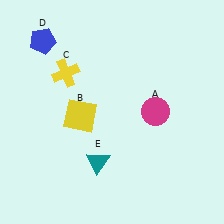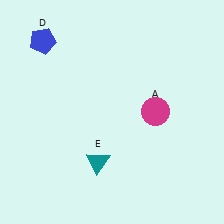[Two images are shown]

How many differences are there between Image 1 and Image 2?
There are 2 differences between the two images.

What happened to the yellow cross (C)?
The yellow cross (C) was removed in Image 2. It was in the top-left area of Image 1.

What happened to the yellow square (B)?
The yellow square (B) was removed in Image 2. It was in the bottom-left area of Image 1.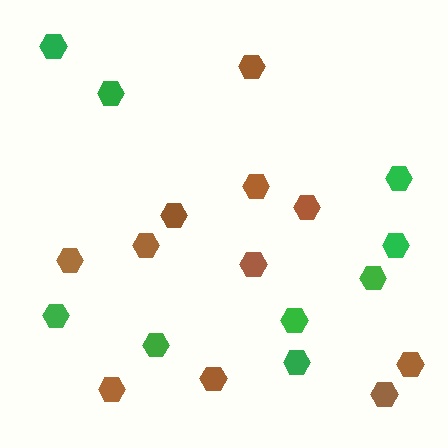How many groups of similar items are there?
There are 2 groups: one group of green hexagons (9) and one group of brown hexagons (11).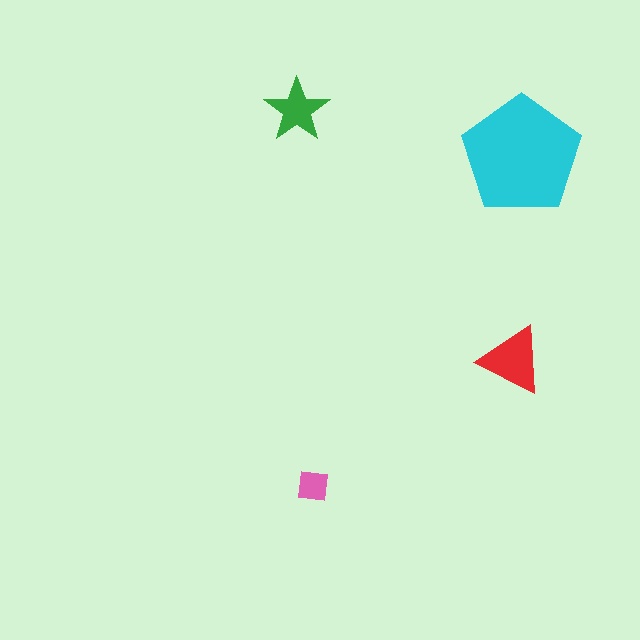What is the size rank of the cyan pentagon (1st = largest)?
1st.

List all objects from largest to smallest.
The cyan pentagon, the red triangle, the green star, the pink square.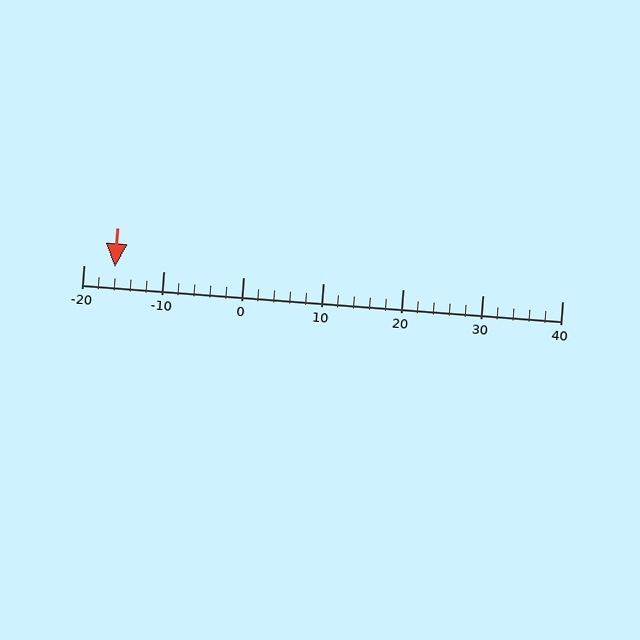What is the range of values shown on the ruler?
The ruler shows values from -20 to 40.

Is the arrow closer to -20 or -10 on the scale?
The arrow is closer to -20.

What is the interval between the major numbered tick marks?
The major tick marks are spaced 10 units apart.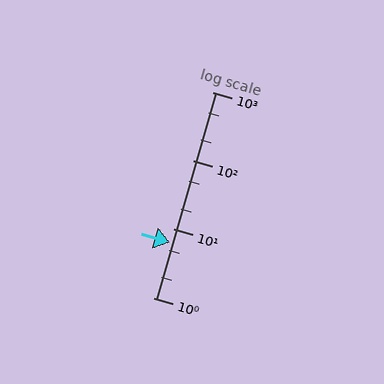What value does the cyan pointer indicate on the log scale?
The pointer indicates approximately 6.3.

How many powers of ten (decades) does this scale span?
The scale spans 3 decades, from 1 to 1000.